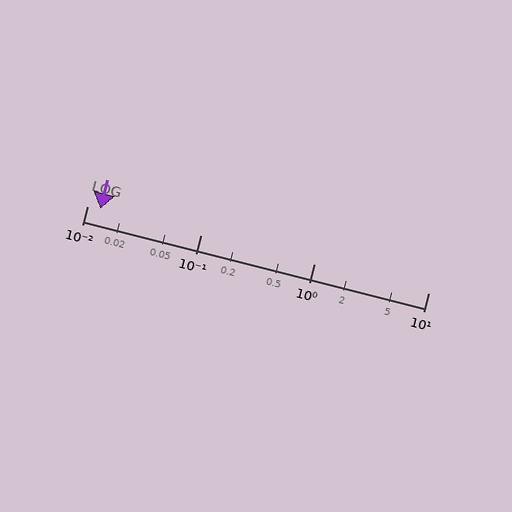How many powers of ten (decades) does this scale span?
The scale spans 3 decades, from 0.01 to 10.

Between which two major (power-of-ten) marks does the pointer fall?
The pointer is between 0.01 and 0.1.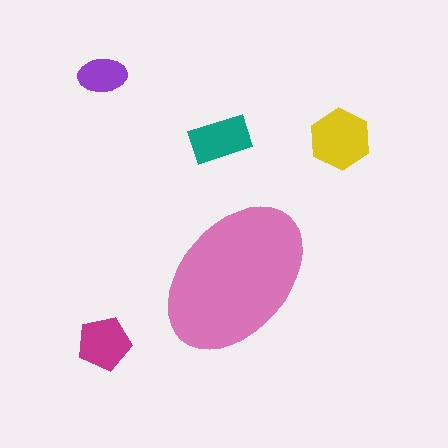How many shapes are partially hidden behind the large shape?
0 shapes are partially hidden.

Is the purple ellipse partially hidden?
No, the purple ellipse is fully visible.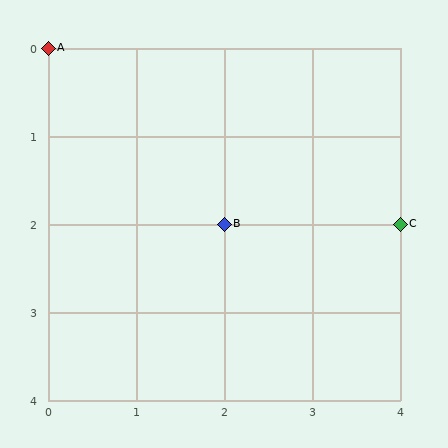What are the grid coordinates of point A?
Point A is at grid coordinates (0, 0).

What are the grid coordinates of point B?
Point B is at grid coordinates (2, 2).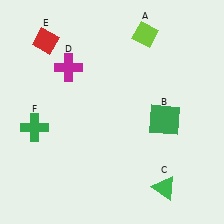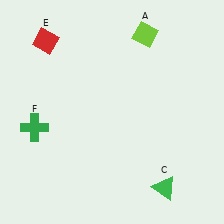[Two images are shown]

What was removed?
The green square (B), the magenta cross (D) were removed in Image 2.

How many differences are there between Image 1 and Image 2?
There are 2 differences between the two images.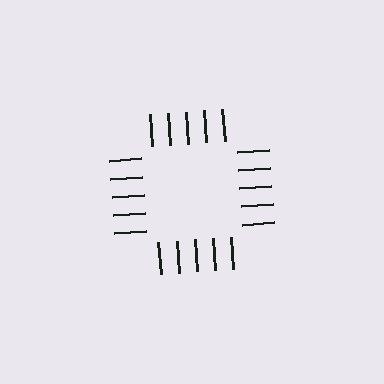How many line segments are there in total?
20 — 5 along each of the 4 edges.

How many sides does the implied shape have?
4 sides — the line-ends trace a square.